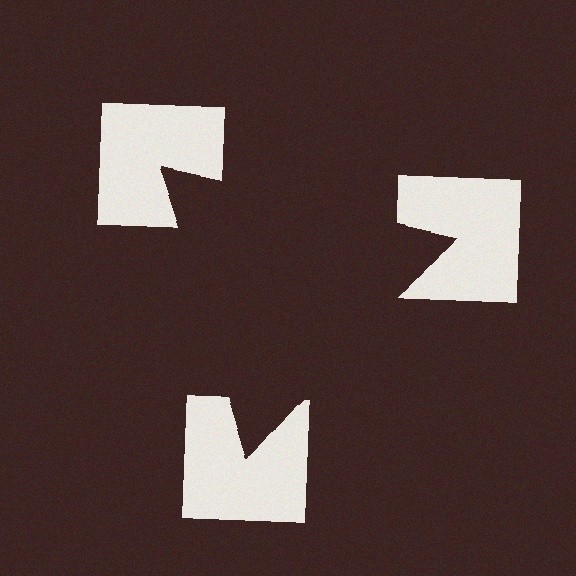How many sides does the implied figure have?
3 sides.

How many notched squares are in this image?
There are 3 — one at each vertex of the illusory triangle.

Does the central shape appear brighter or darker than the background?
It typically appears slightly darker than the background, even though no actual brightness change is drawn.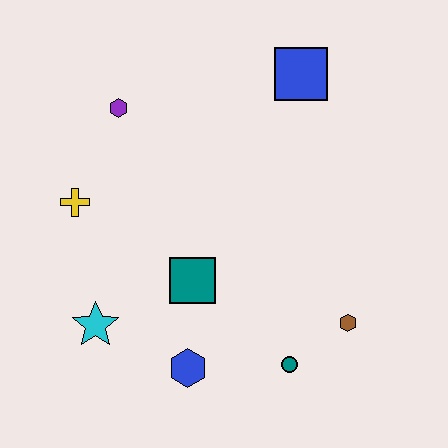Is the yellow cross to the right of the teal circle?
No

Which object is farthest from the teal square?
The blue square is farthest from the teal square.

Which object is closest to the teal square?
The blue hexagon is closest to the teal square.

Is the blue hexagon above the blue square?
No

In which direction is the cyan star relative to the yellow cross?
The cyan star is below the yellow cross.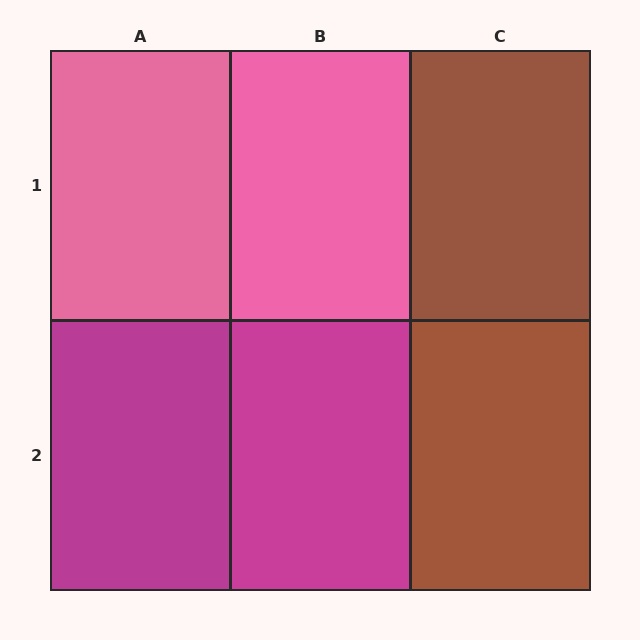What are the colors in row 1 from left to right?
Pink, pink, brown.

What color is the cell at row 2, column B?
Magenta.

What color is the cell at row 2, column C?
Brown.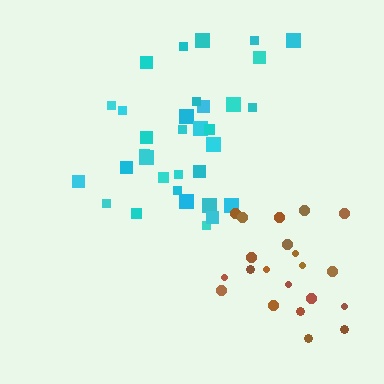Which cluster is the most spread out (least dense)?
Brown.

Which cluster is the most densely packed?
Cyan.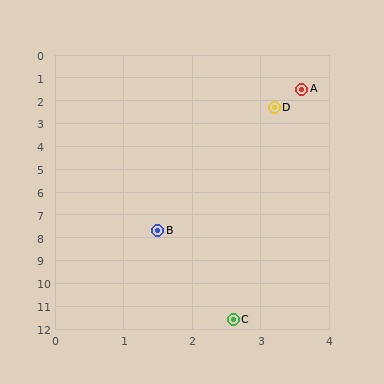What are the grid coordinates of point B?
Point B is at approximately (1.5, 7.7).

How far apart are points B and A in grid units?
Points B and A are about 6.5 grid units apart.